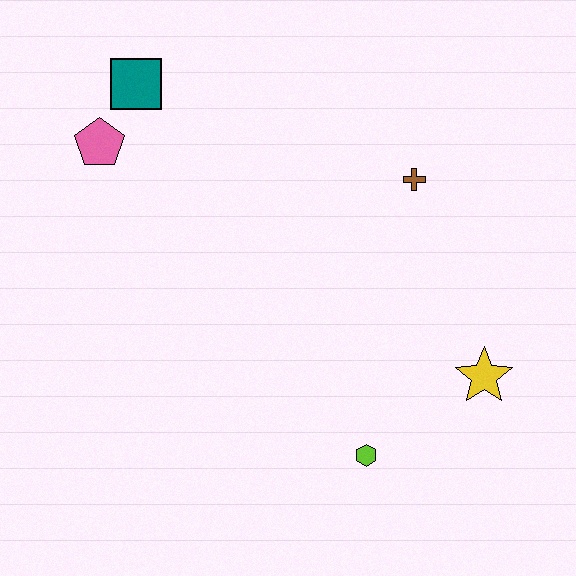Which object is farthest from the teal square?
The yellow star is farthest from the teal square.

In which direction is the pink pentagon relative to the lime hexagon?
The pink pentagon is above the lime hexagon.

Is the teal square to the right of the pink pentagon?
Yes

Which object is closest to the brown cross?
The yellow star is closest to the brown cross.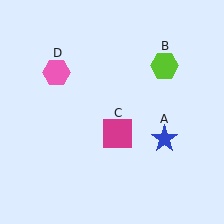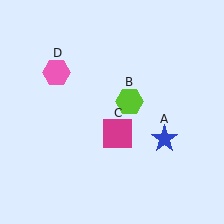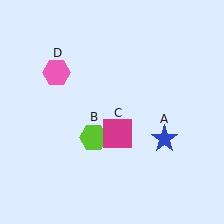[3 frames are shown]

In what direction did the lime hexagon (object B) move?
The lime hexagon (object B) moved down and to the left.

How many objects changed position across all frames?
1 object changed position: lime hexagon (object B).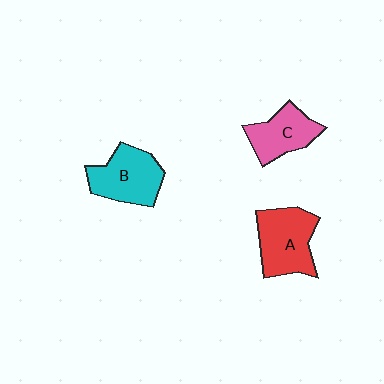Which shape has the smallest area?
Shape C (pink).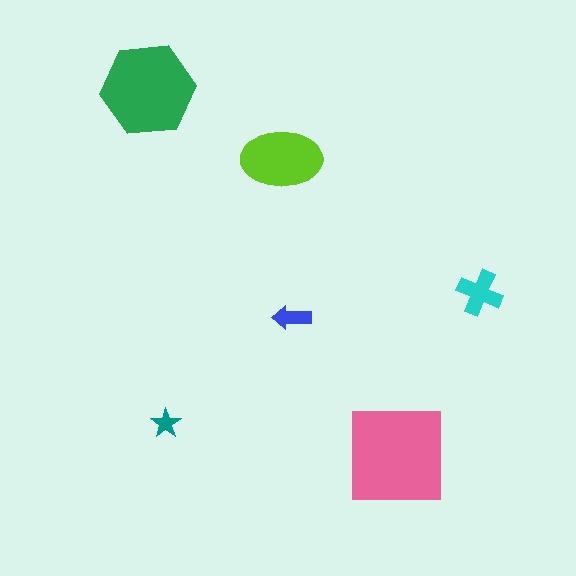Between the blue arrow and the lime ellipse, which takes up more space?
The lime ellipse.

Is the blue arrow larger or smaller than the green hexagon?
Smaller.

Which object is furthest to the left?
The green hexagon is leftmost.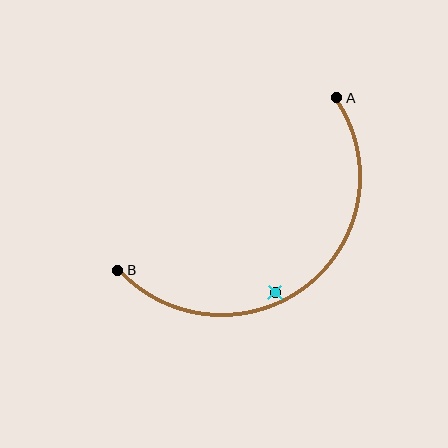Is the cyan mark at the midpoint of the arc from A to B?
No — the cyan mark does not lie on the arc at all. It sits slightly inside the curve.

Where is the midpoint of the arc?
The arc midpoint is the point on the curve farthest from the straight line joining A and B. It sits below and to the right of that line.